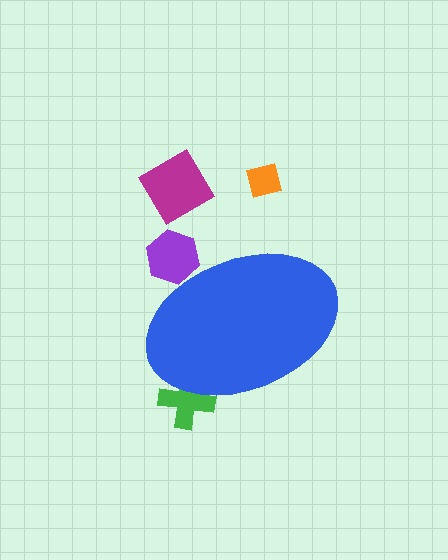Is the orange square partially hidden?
No, the orange square is fully visible.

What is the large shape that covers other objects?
A blue ellipse.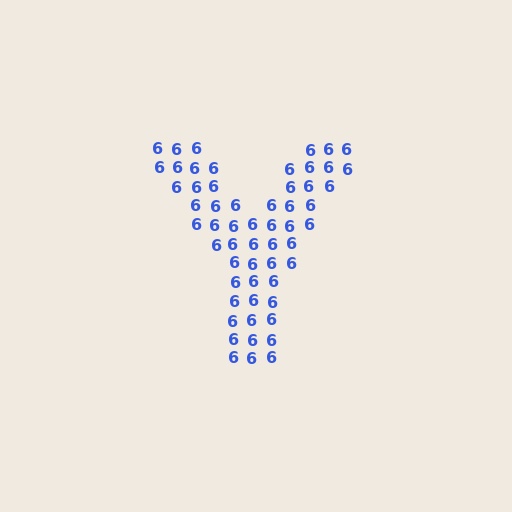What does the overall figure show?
The overall figure shows the letter Y.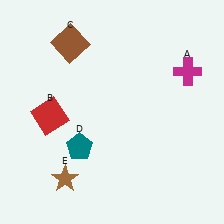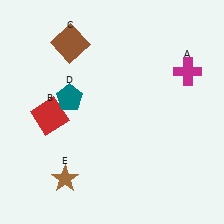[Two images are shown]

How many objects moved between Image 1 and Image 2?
1 object moved between the two images.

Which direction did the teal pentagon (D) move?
The teal pentagon (D) moved up.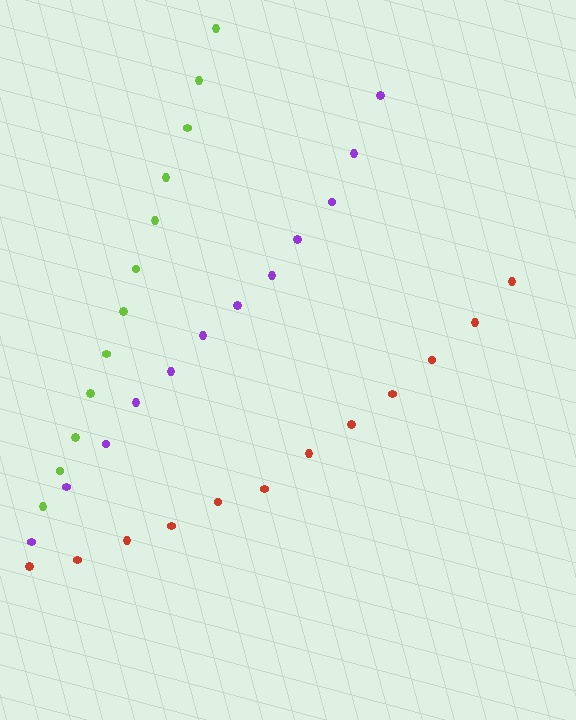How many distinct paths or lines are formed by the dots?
There are 3 distinct paths.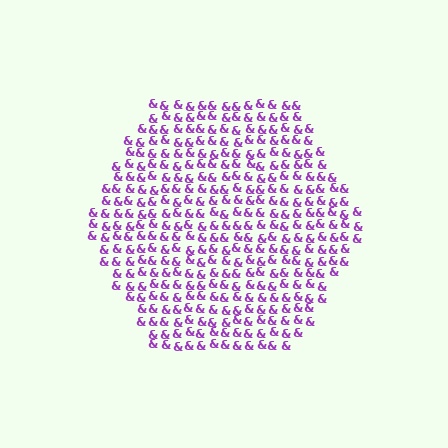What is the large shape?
The large shape is a hexagon.